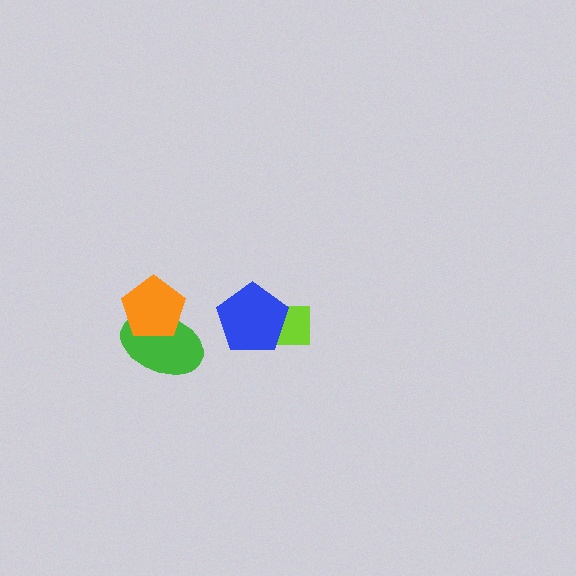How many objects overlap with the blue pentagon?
1 object overlaps with the blue pentagon.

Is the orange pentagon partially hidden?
No, no other shape covers it.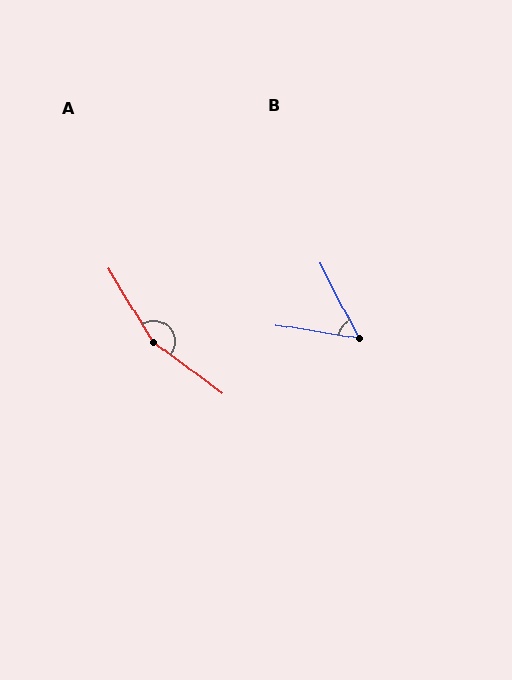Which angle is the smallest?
B, at approximately 54 degrees.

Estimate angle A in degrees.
Approximately 157 degrees.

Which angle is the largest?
A, at approximately 157 degrees.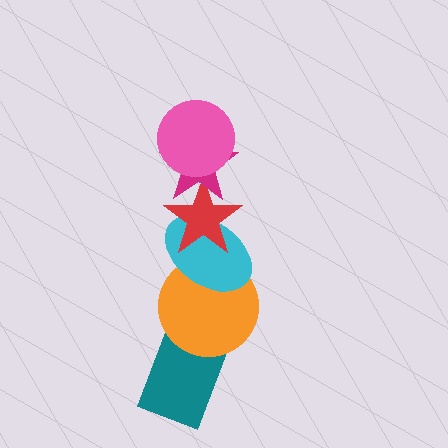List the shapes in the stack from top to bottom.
From top to bottom: the pink circle, the magenta star, the red star, the cyan ellipse, the orange circle, the teal rectangle.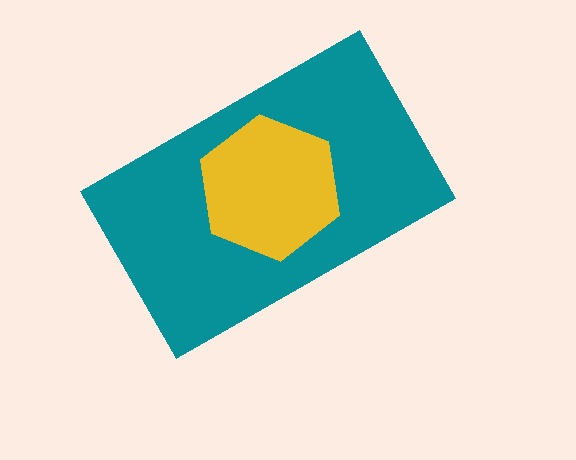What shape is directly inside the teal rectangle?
The yellow hexagon.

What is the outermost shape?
The teal rectangle.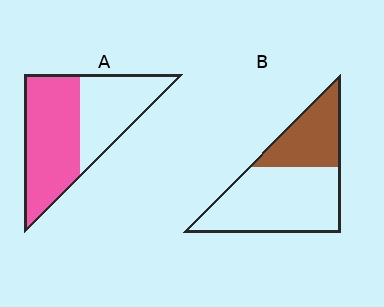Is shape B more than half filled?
No.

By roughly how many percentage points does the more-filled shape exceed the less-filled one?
By roughly 25 percentage points (A over B).